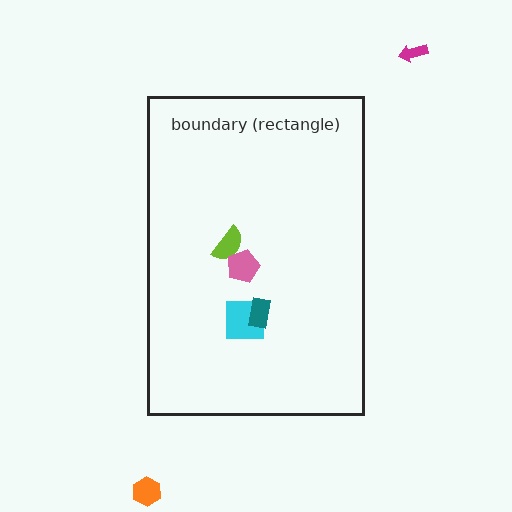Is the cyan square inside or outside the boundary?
Inside.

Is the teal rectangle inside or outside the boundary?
Inside.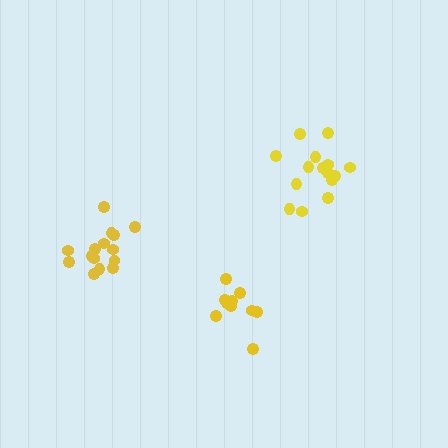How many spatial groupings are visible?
There are 3 spatial groupings.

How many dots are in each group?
Group 1: 15 dots, Group 2: 10 dots, Group 3: 15 dots (40 total).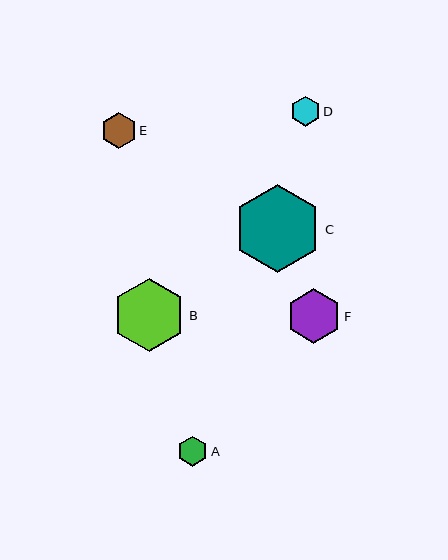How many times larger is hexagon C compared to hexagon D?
Hexagon C is approximately 2.9 times the size of hexagon D.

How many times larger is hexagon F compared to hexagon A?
Hexagon F is approximately 1.8 times the size of hexagon A.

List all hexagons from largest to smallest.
From largest to smallest: C, B, F, E, D, A.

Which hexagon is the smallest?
Hexagon A is the smallest with a size of approximately 30 pixels.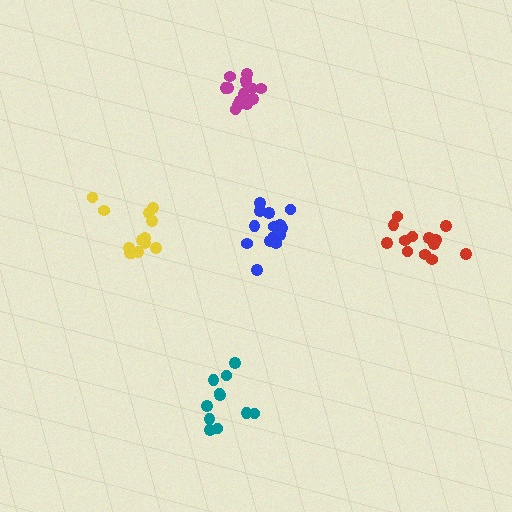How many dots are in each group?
Group 1: 15 dots, Group 2: 11 dots, Group 3: 13 dots, Group 4: 13 dots, Group 5: 15 dots (67 total).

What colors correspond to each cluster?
The clusters are colored: blue, teal, red, yellow, magenta.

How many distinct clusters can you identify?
There are 5 distinct clusters.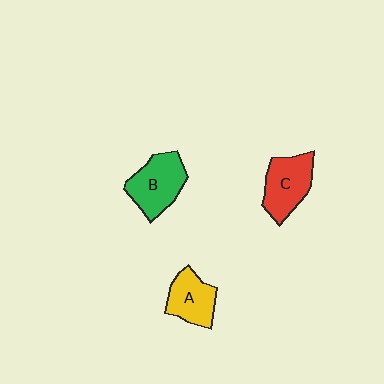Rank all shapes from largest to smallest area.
From largest to smallest: B (green), C (red), A (yellow).